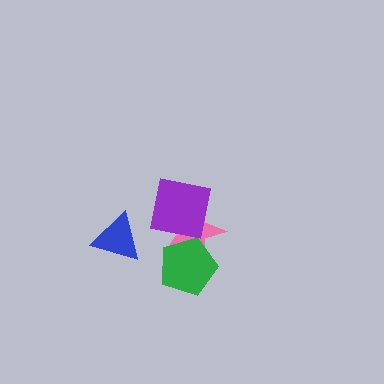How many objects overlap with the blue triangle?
0 objects overlap with the blue triangle.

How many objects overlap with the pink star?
2 objects overlap with the pink star.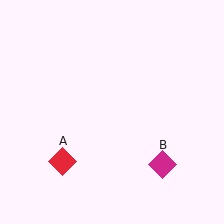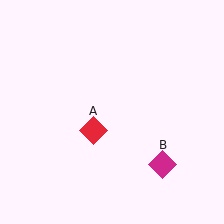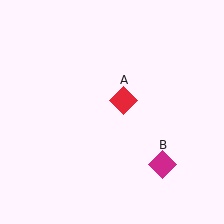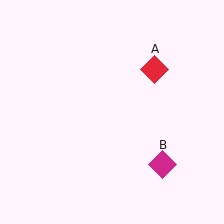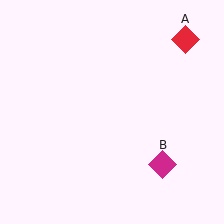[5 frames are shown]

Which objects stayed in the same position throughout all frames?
Magenta diamond (object B) remained stationary.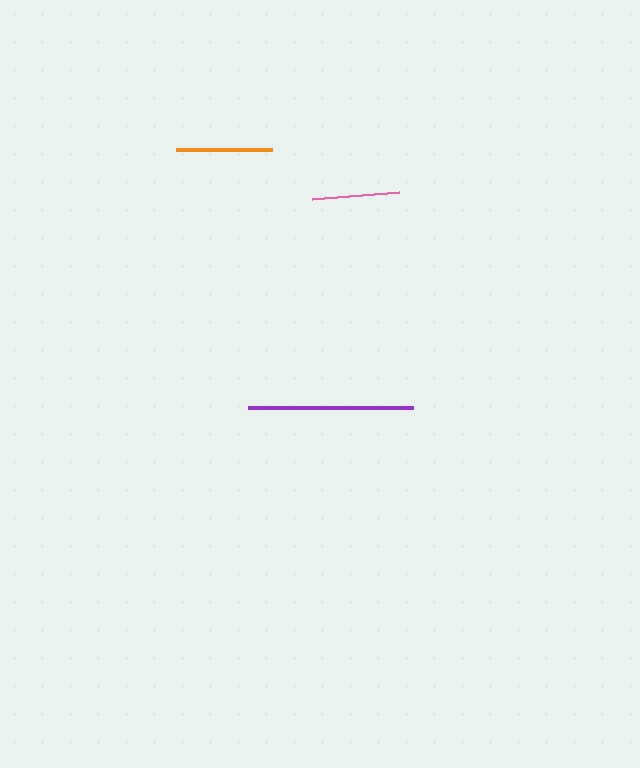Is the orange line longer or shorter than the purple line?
The purple line is longer than the orange line.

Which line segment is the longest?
The purple line is the longest at approximately 165 pixels.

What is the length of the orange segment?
The orange segment is approximately 96 pixels long.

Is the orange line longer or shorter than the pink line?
The orange line is longer than the pink line.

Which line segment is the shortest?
The pink line is the shortest at approximately 87 pixels.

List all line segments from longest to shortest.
From longest to shortest: purple, orange, pink.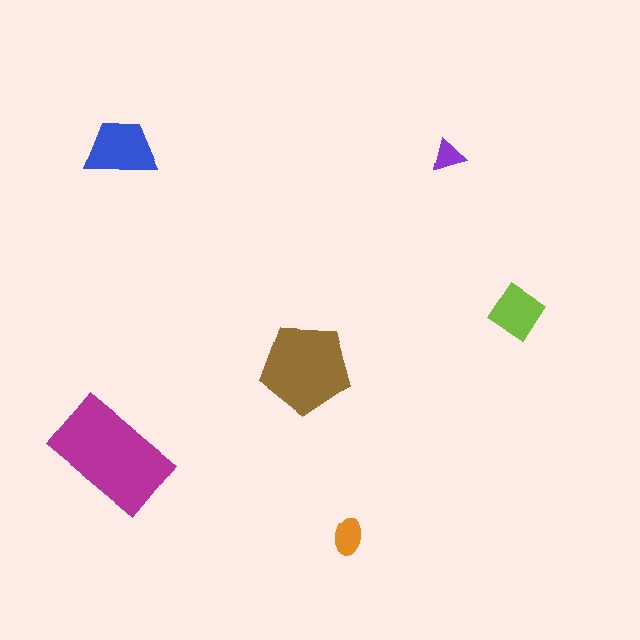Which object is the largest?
The magenta rectangle.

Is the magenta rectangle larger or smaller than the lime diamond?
Larger.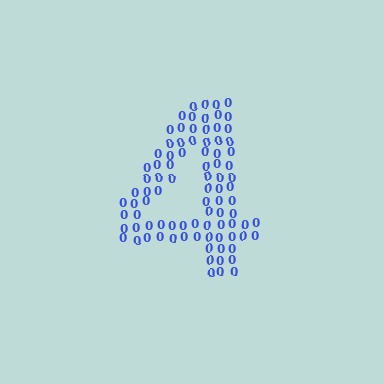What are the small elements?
The small elements are digit 0's.